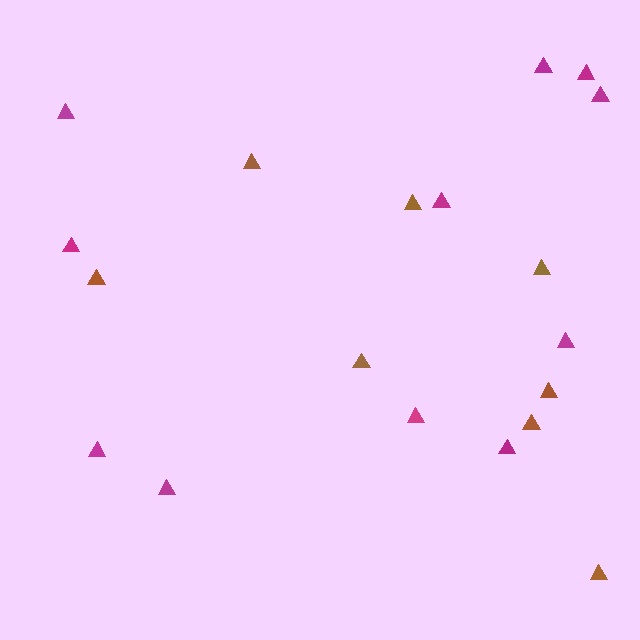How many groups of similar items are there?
There are 2 groups: one group of magenta triangles (11) and one group of brown triangles (8).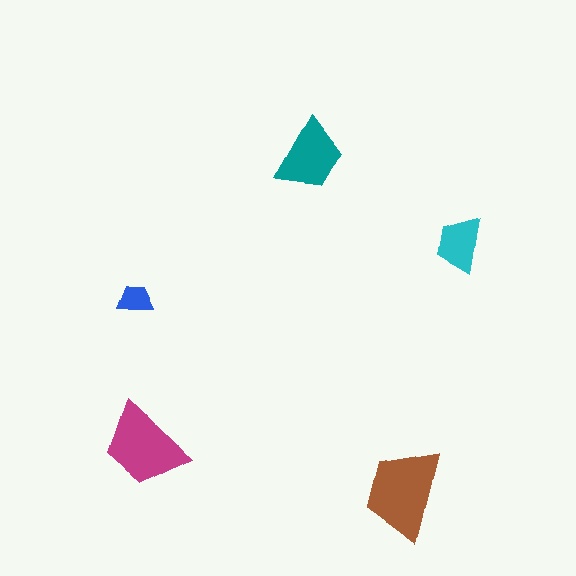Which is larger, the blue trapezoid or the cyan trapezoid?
The cyan one.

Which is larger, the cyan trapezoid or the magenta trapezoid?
The magenta one.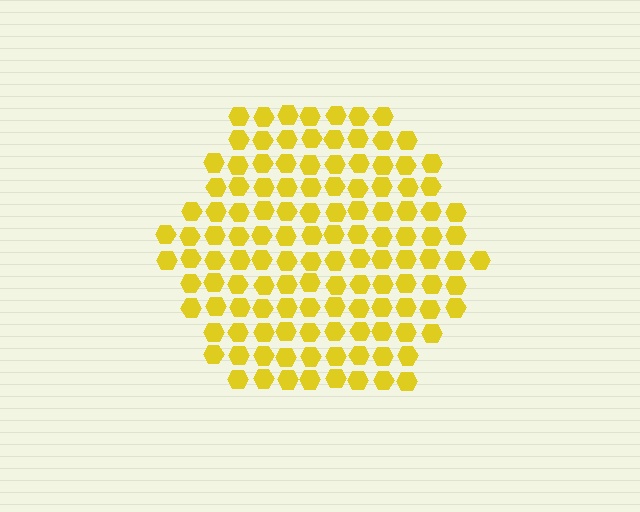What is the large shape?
The large shape is a hexagon.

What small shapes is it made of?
It is made of small hexagons.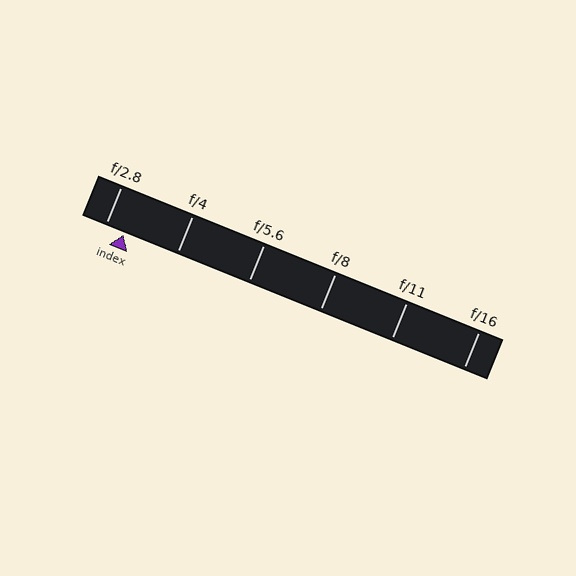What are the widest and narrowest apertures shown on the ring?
The widest aperture shown is f/2.8 and the narrowest is f/16.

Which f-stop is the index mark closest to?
The index mark is closest to f/2.8.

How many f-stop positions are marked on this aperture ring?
There are 6 f-stop positions marked.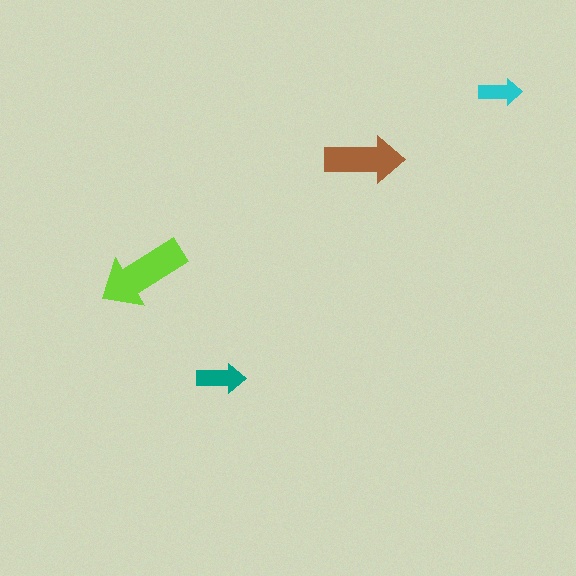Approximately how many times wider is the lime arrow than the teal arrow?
About 2 times wider.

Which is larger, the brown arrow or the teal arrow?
The brown one.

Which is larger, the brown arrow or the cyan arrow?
The brown one.